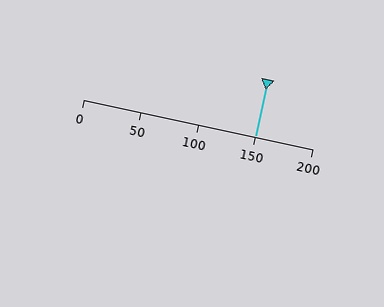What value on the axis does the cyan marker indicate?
The marker indicates approximately 150.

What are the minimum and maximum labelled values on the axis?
The axis runs from 0 to 200.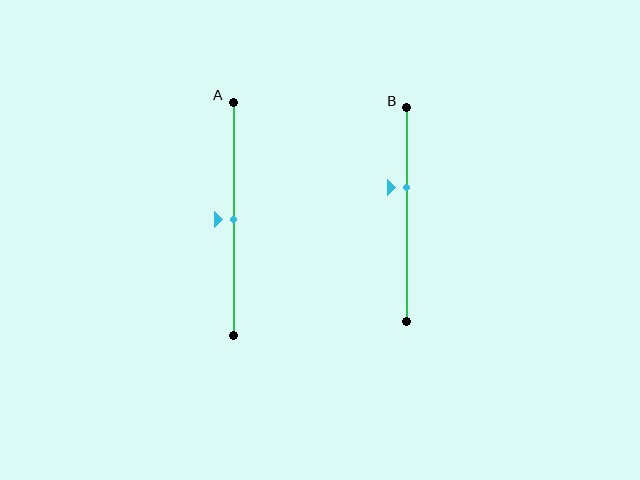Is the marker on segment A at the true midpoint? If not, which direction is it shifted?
Yes, the marker on segment A is at the true midpoint.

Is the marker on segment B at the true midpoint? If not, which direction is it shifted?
No, the marker on segment B is shifted upward by about 13% of the segment length.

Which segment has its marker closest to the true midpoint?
Segment A has its marker closest to the true midpoint.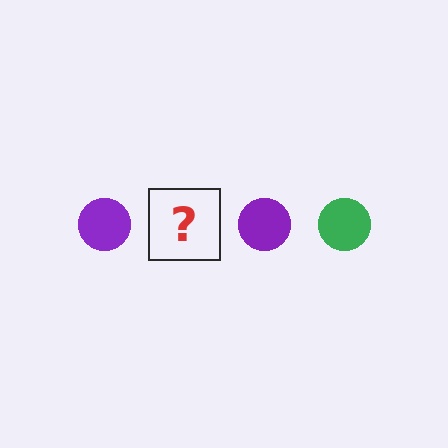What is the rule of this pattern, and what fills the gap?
The rule is that the pattern cycles through purple, green circles. The gap should be filled with a green circle.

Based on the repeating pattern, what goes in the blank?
The blank should be a green circle.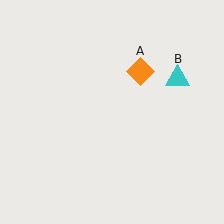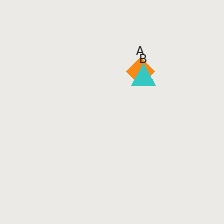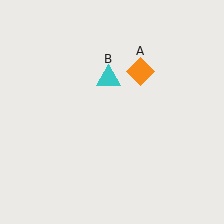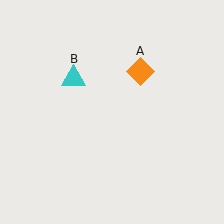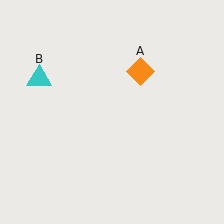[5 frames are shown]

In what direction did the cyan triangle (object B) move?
The cyan triangle (object B) moved left.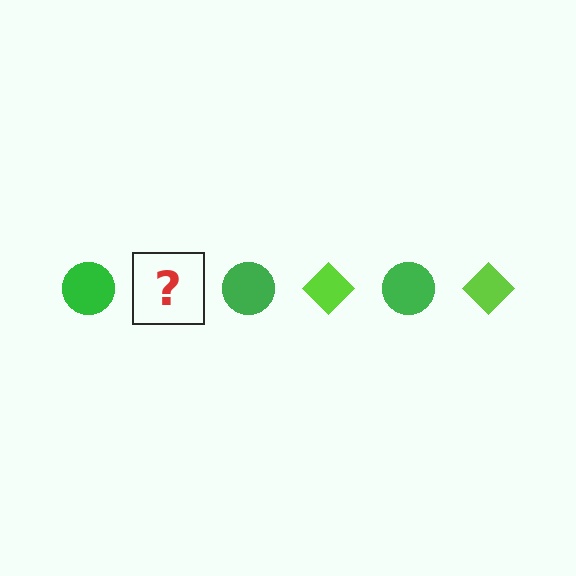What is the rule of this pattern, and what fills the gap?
The rule is that the pattern alternates between green circle and lime diamond. The gap should be filled with a lime diamond.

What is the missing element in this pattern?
The missing element is a lime diamond.